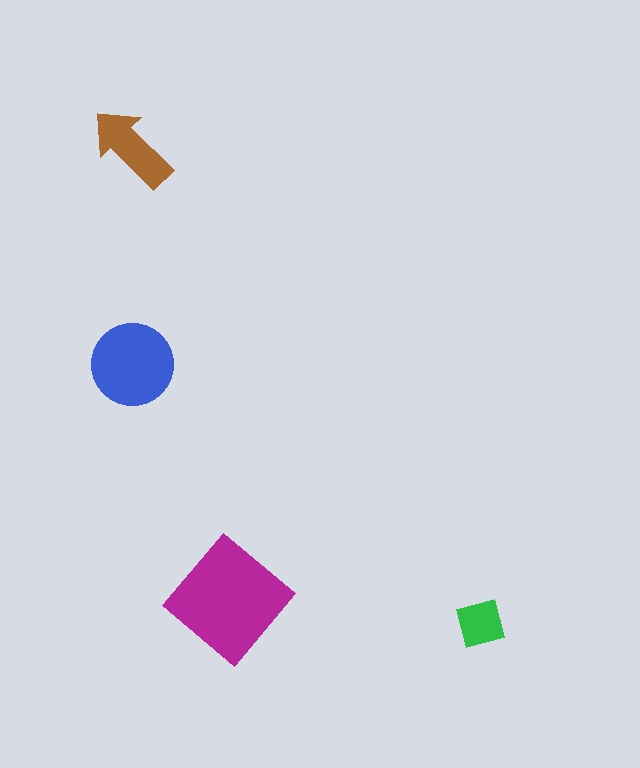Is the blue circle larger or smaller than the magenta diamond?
Smaller.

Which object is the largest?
The magenta diamond.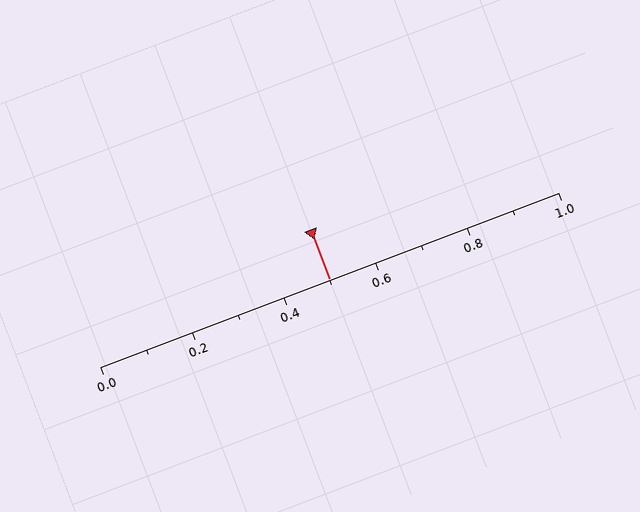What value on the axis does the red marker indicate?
The marker indicates approximately 0.5.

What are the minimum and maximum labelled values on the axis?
The axis runs from 0.0 to 1.0.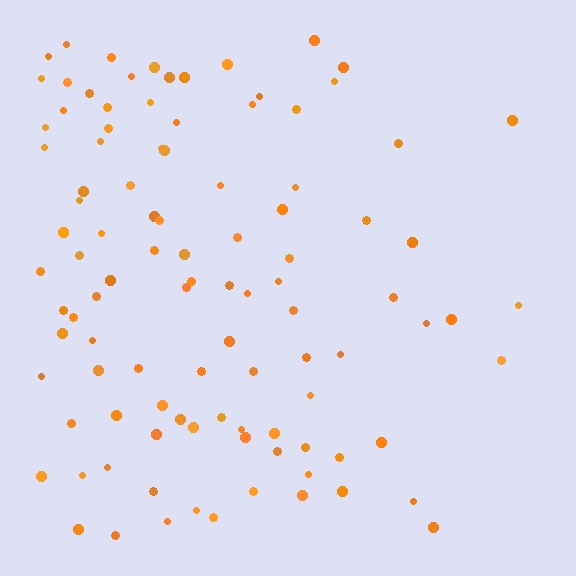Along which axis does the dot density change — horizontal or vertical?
Horizontal.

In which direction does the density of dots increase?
From right to left, with the left side densest.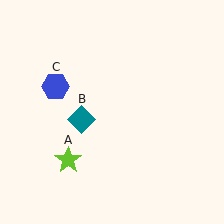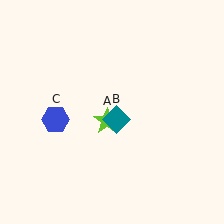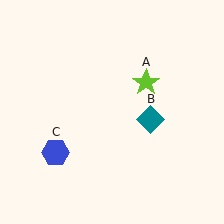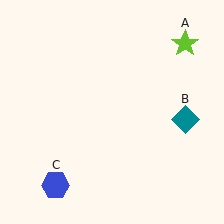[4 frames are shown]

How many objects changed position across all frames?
3 objects changed position: lime star (object A), teal diamond (object B), blue hexagon (object C).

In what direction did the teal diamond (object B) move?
The teal diamond (object B) moved right.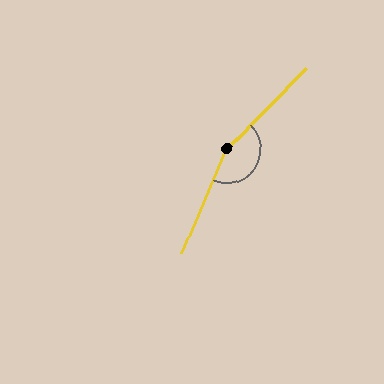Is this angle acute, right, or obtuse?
It is obtuse.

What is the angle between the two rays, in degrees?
Approximately 159 degrees.